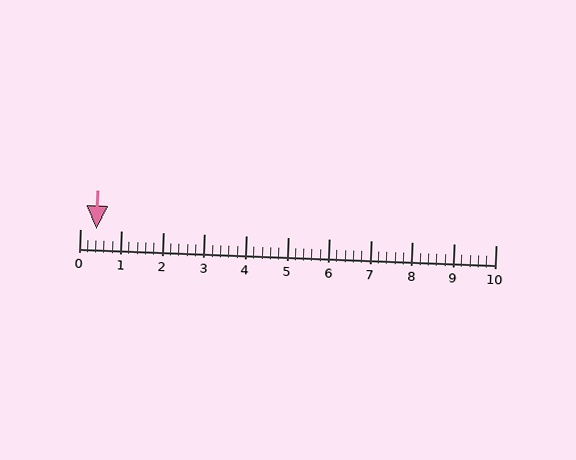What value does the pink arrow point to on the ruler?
The pink arrow points to approximately 0.4.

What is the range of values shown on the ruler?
The ruler shows values from 0 to 10.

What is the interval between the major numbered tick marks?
The major tick marks are spaced 1 units apart.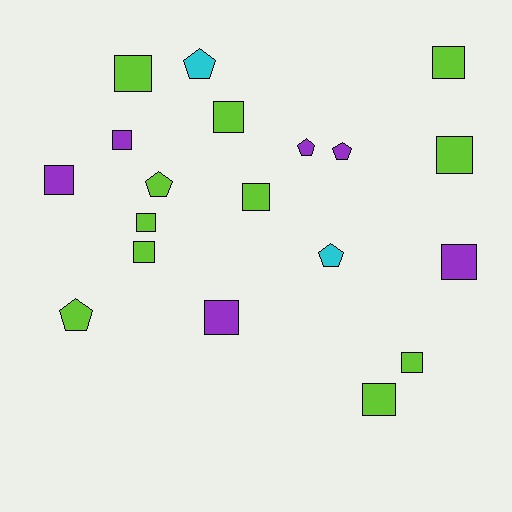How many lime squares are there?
There are 9 lime squares.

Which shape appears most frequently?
Square, with 13 objects.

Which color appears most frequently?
Lime, with 11 objects.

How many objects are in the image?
There are 19 objects.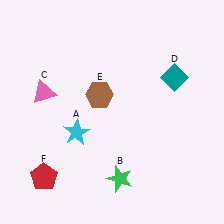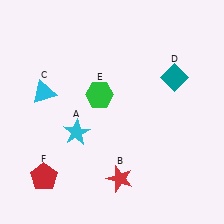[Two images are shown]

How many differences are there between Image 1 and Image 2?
There are 3 differences between the two images.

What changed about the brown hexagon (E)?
In Image 1, E is brown. In Image 2, it changed to green.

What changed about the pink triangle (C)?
In Image 1, C is pink. In Image 2, it changed to cyan.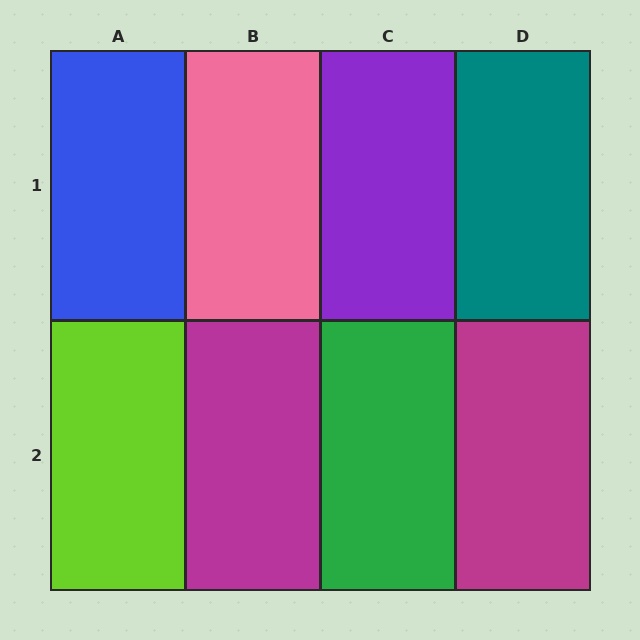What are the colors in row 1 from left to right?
Blue, pink, purple, teal.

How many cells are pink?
1 cell is pink.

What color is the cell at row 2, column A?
Lime.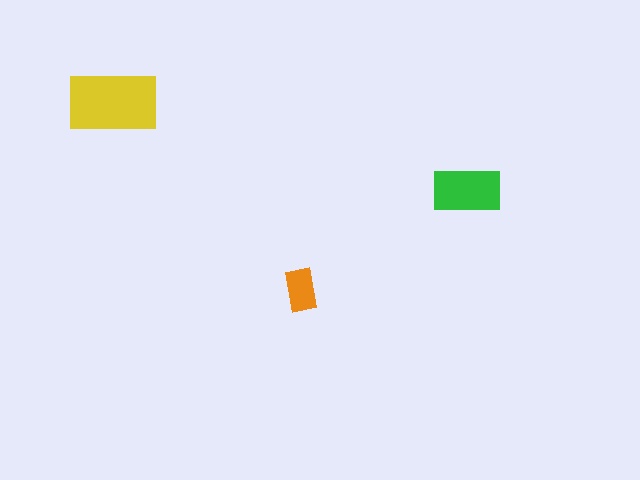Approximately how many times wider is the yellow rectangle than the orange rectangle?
About 2 times wider.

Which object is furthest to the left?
The yellow rectangle is leftmost.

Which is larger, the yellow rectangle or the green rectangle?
The yellow one.